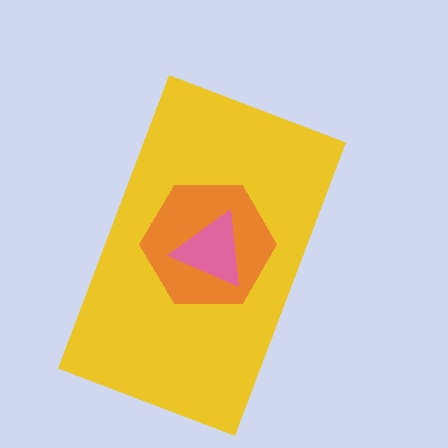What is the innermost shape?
The pink triangle.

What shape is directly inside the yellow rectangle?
The orange hexagon.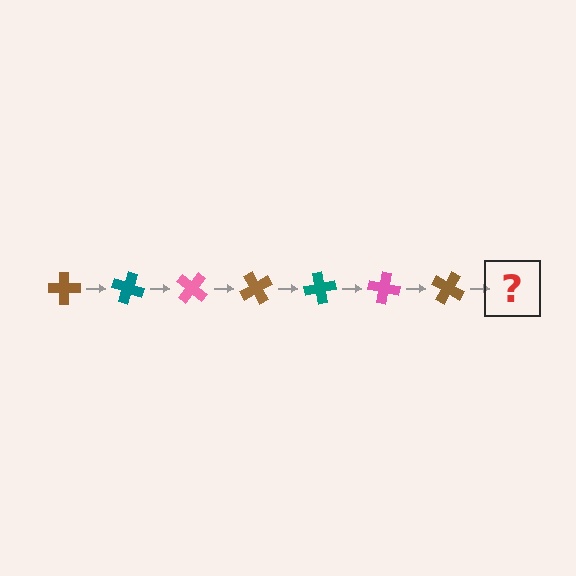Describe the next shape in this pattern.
It should be a teal cross, rotated 140 degrees from the start.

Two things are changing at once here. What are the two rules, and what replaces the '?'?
The two rules are that it rotates 20 degrees each step and the color cycles through brown, teal, and pink. The '?' should be a teal cross, rotated 140 degrees from the start.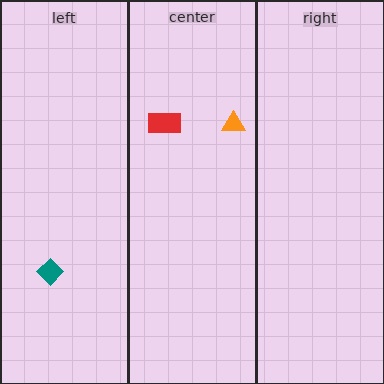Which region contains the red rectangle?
The center region.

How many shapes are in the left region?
1.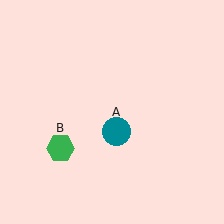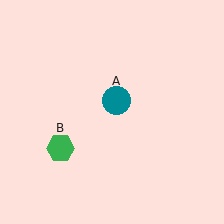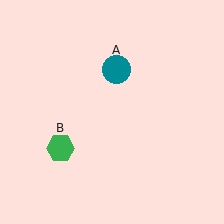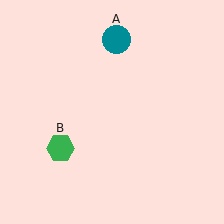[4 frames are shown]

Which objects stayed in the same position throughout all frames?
Green hexagon (object B) remained stationary.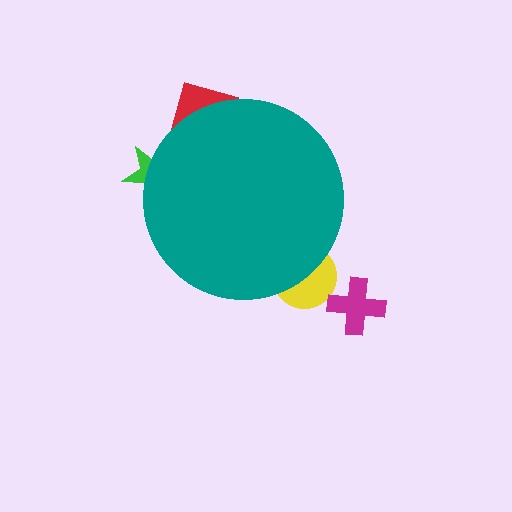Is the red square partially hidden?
Yes, the red square is partially hidden behind the teal circle.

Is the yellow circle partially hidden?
Yes, the yellow circle is partially hidden behind the teal circle.